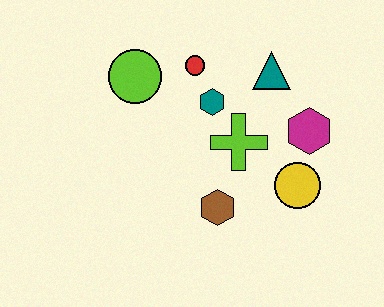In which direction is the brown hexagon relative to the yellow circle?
The brown hexagon is to the left of the yellow circle.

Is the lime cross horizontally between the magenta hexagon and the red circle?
Yes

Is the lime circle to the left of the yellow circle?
Yes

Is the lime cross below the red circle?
Yes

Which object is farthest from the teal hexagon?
The yellow circle is farthest from the teal hexagon.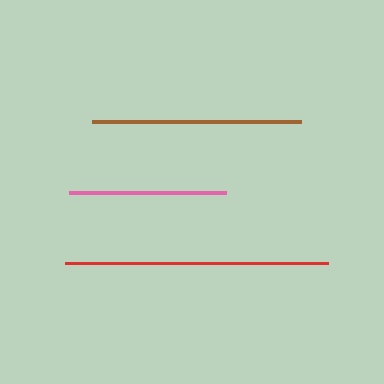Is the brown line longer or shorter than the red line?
The red line is longer than the brown line.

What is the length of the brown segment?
The brown segment is approximately 209 pixels long.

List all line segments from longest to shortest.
From longest to shortest: red, brown, pink.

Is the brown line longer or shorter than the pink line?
The brown line is longer than the pink line.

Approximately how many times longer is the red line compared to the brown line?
The red line is approximately 1.3 times the length of the brown line.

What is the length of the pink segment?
The pink segment is approximately 157 pixels long.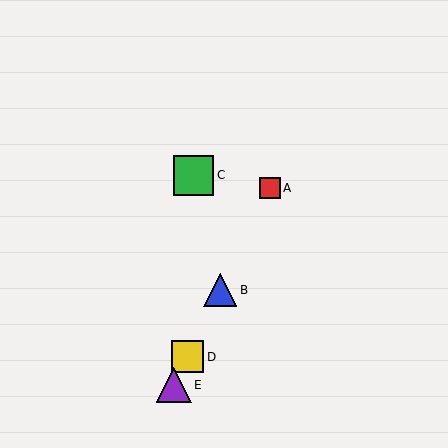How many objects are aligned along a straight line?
4 objects (A, B, D, E) are aligned along a straight line.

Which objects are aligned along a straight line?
Objects A, B, D, E are aligned along a straight line.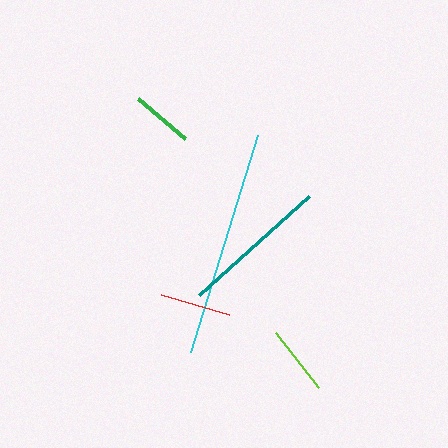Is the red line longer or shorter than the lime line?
The red line is longer than the lime line.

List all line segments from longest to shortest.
From longest to shortest: cyan, teal, red, lime, green.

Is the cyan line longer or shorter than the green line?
The cyan line is longer than the green line.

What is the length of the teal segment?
The teal segment is approximately 148 pixels long.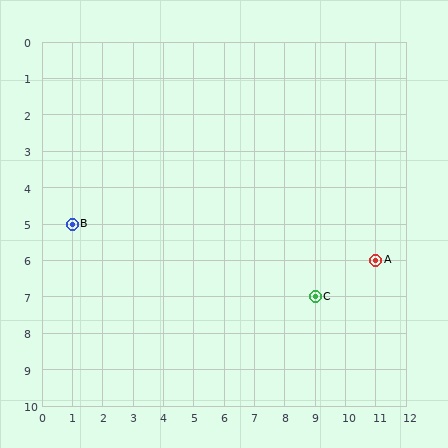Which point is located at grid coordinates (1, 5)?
Point B is at (1, 5).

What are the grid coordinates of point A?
Point A is at grid coordinates (11, 6).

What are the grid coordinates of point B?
Point B is at grid coordinates (1, 5).